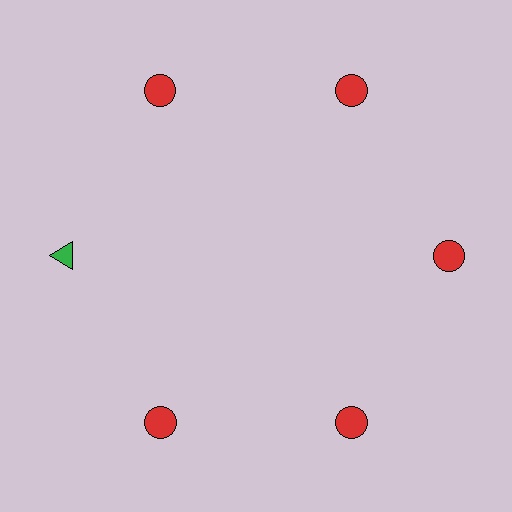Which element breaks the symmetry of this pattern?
The green triangle at roughly the 9 o'clock position breaks the symmetry. All other shapes are red circles.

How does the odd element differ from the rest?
It differs in both color (green instead of red) and shape (triangle instead of circle).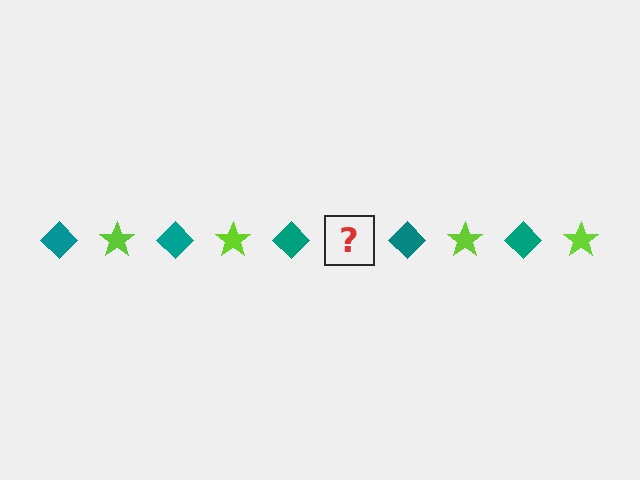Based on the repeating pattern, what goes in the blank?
The blank should be a lime star.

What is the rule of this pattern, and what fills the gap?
The rule is that the pattern alternates between teal diamond and lime star. The gap should be filled with a lime star.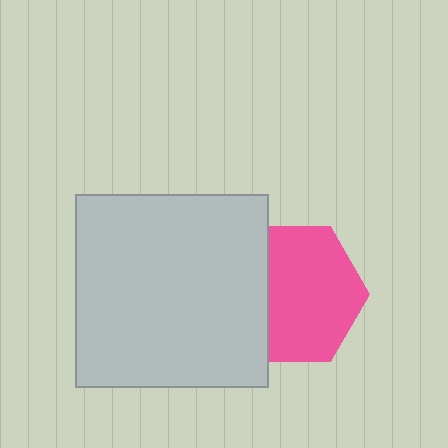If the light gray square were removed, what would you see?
You would see the complete pink hexagon.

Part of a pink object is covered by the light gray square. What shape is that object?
It is a hexagon.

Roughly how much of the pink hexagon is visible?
Most of it is visible (roughly 69%).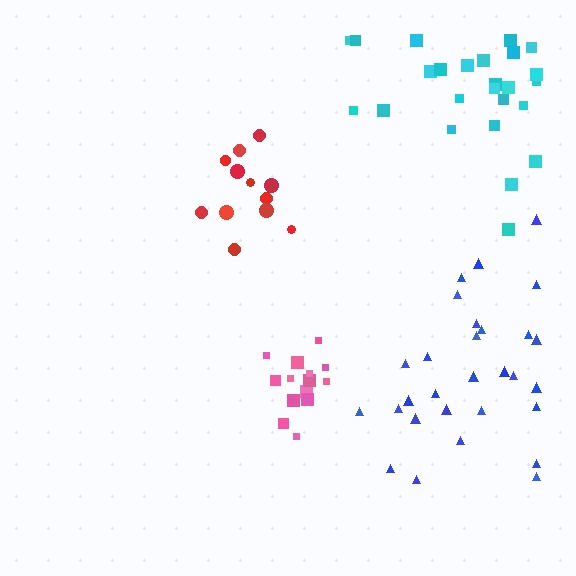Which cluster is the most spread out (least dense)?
Cyan.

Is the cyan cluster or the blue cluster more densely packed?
Blue.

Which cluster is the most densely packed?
Pink.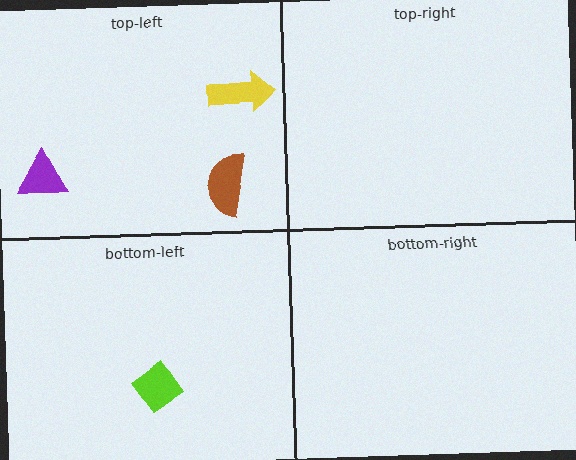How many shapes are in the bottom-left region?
1.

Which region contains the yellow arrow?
The top-left region.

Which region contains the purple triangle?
The top-left region.